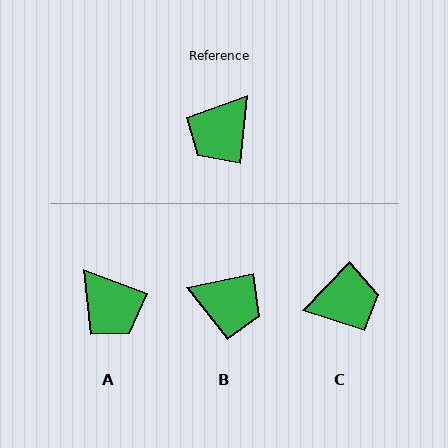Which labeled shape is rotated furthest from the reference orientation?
C, about 142 degrees away.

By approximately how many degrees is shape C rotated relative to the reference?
Approximately 142 degrees counter-clockwise.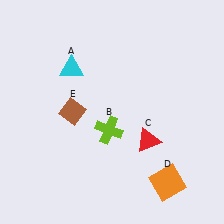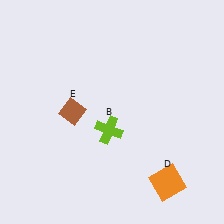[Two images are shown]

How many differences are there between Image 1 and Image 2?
There are 2 differences between the two images.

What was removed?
The red triangle (C), the cyan triangle (A) were removed in Image 2.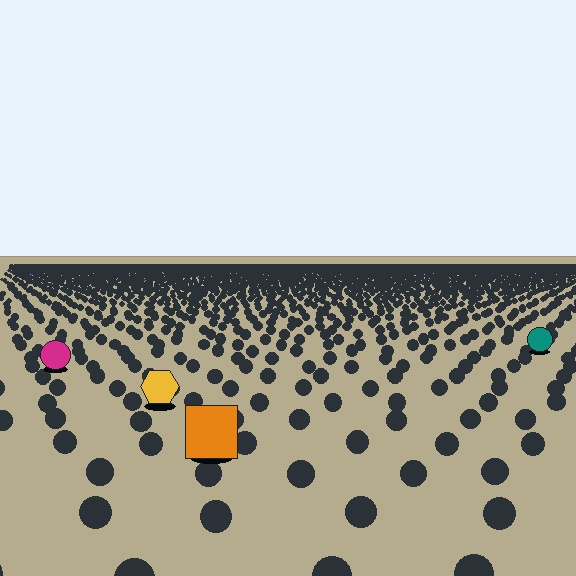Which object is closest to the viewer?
The orange square is closest. The texture marks near it are larger and more spread out.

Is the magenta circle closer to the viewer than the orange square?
No. The orange square is closer — you can tell from the texture gradient: the ground texture is coarser near it.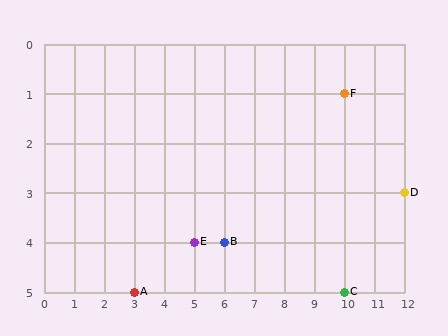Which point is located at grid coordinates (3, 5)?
Point A is at (3, 5).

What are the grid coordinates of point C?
Point C is at grid coordinates (10, 5).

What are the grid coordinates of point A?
Point A is at grid coordinates (3, 5).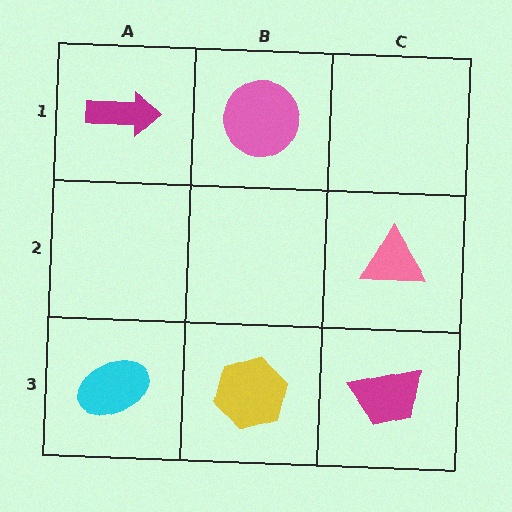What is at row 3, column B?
A yellow hexagon.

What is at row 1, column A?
A magenta arrow.